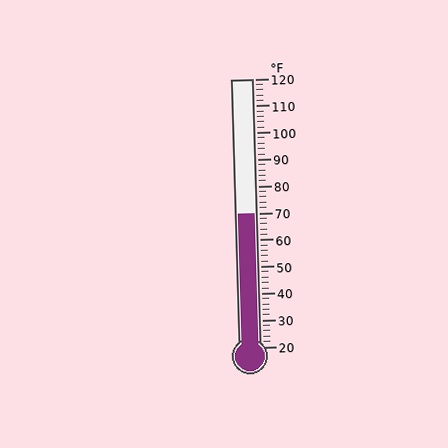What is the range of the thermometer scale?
The thermometer scale ranges from 20°F to 120°F.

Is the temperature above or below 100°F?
The temperature is below 100°F.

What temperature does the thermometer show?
The thermometer shows approximately 70°F.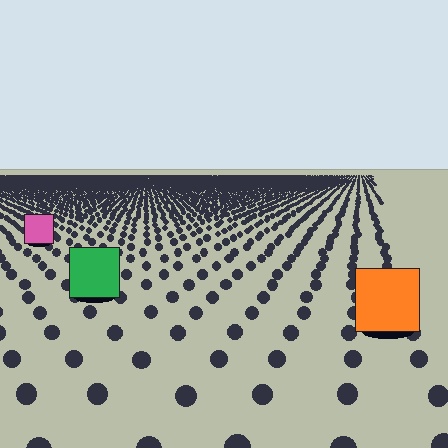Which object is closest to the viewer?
The orange square is closest. The texture marks near it are larger and more spread out.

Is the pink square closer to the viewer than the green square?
No. The green square is closer — you can tell from the texture gradient: the ground texture is coarser near it.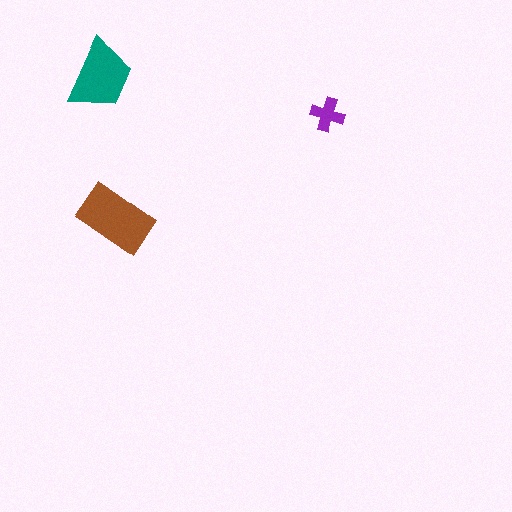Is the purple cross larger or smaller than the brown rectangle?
Smaller.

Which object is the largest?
The brown rectangle.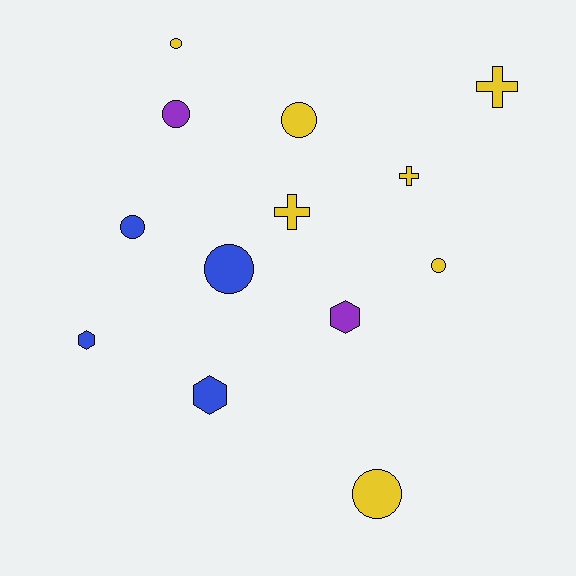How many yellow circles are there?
There are 4 yellow circles.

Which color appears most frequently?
Yellow, with 7 objects.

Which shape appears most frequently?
Circle, with 7 objects.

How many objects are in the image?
There are 13 objects.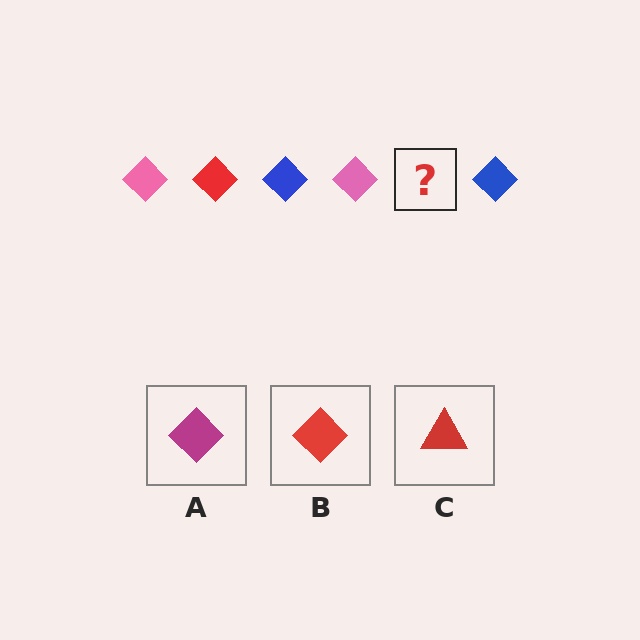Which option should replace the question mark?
Option B.